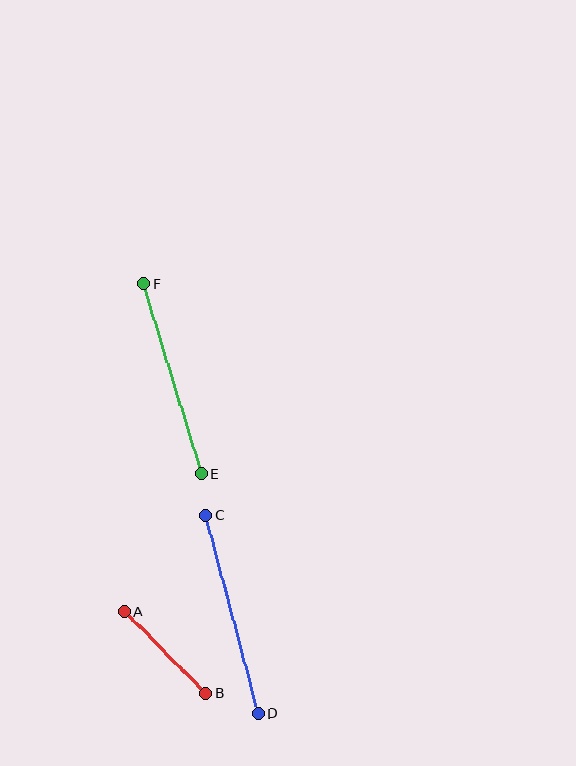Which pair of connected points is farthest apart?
Points C and D are farthest apart.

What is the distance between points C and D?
The distance is approximately 205 pixels.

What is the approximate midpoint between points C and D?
The midpoint is at approximately (232, 614) pixels.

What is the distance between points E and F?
The distance is approximately 199 pixels.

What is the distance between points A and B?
The distance is approximately 115 pixels.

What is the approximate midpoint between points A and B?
The midpoint is at approximately (165, 652) pixels.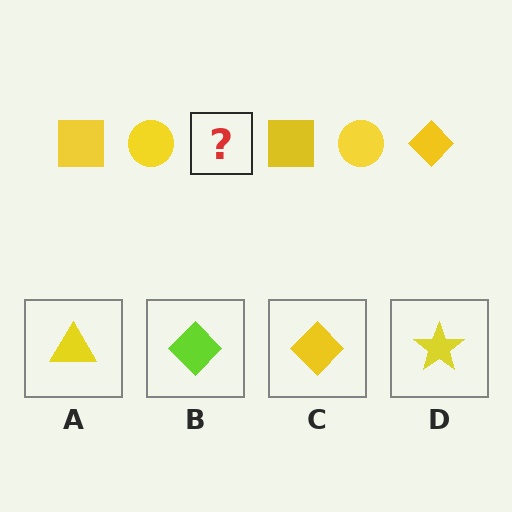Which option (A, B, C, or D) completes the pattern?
C.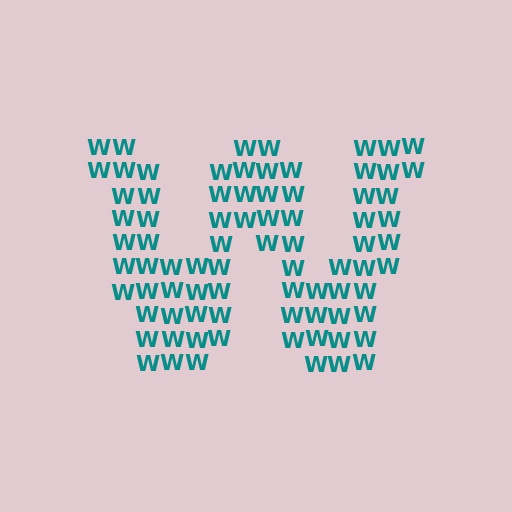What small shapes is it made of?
It is made of small letter W's.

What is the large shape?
The large shape is the letter W.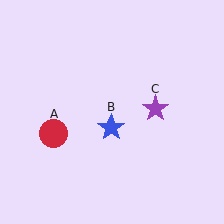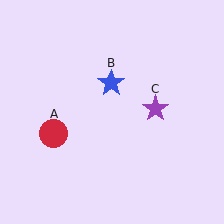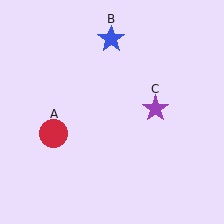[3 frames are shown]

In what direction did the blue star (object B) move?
The blue star (object B) moved up.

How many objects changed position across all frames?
1 object changed position: blue star (object B).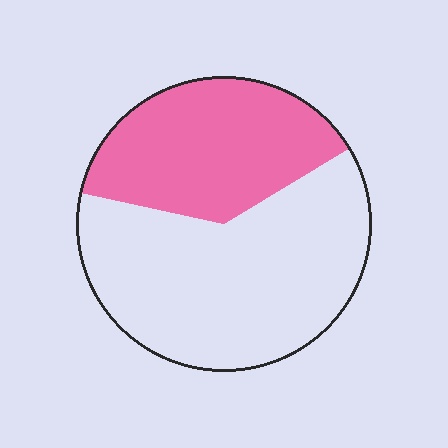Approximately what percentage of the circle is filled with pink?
Approximately 40%.